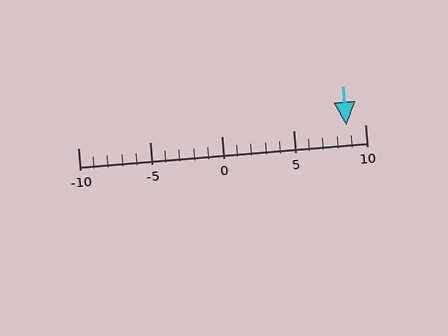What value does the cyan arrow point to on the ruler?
The cyan arrow points to approximately 9.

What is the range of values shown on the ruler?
The ruler shows values from -10 to 10.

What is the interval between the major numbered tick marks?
The major tick marks are spaced 5 units apart.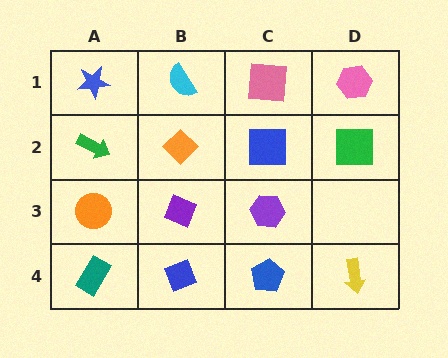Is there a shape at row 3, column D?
No, that cell is empty.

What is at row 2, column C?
A blue square.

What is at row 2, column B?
An orange diamond.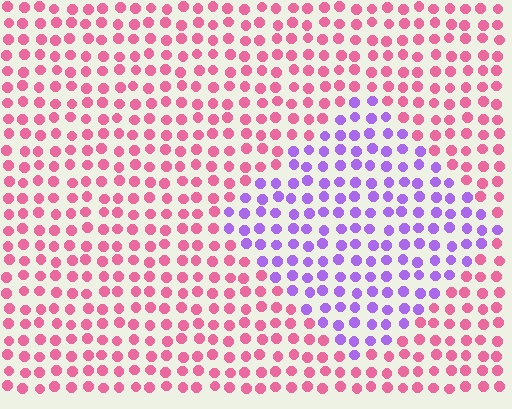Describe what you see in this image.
The image is filled with small pink elements in a uniform arrangement. A diamond-shaped region is visible where the elements are tinted to a slightly different hue, forming a subtle color boundary.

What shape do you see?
I see a diamond.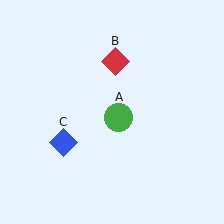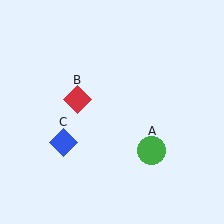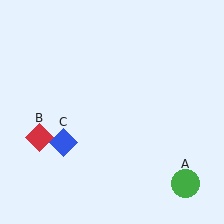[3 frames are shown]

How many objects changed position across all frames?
2 objects changed position: green circle (object A), red diamond (object B).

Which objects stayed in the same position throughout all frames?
Blue diamond (object C) remained stationary.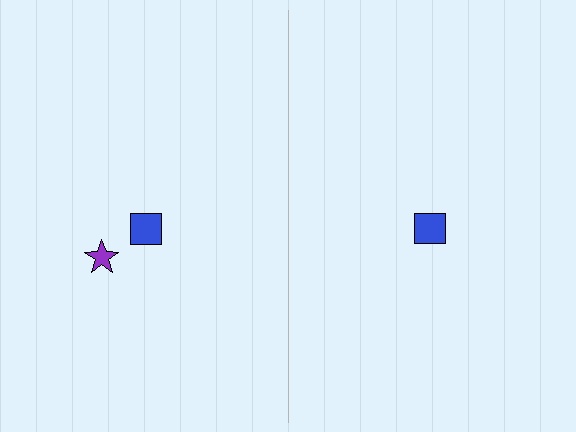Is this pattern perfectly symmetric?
No, the pattern is not perfectly symmetric. A purple star is missing from the right side.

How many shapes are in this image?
There are 3 shapes in this image.